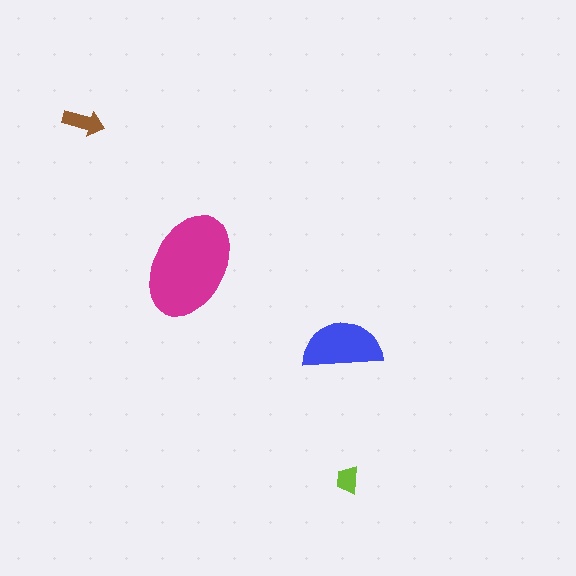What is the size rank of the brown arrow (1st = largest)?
3rd.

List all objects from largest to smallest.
The magenta ellipse, the blue semicircle, the brown arrow, the lime trapezoid.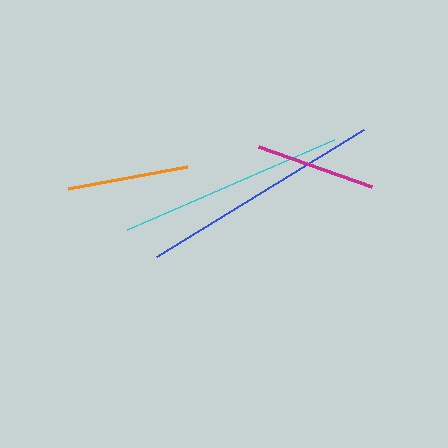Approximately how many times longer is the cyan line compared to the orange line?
The cyan line is approximately 1.9 times the length of the orange line.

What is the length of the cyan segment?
The cyan segment is approximately 227 pixels long.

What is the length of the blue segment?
The blue segment is approximately 242 pixels long.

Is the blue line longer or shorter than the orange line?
The blue line is longer than the orange line.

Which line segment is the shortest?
The magenta line is the shortest at approximately 120 pixels.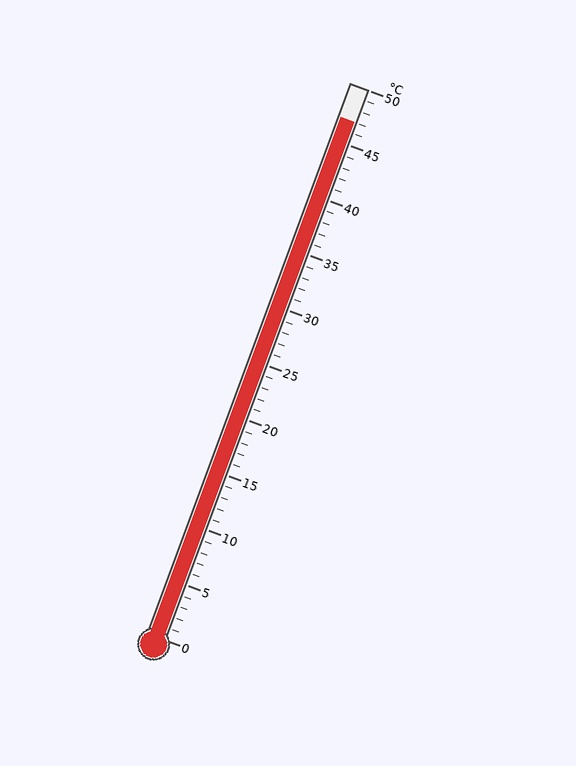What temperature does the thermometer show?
The thermometer shows approximately 47°C.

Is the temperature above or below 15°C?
The temperature is above 15°C.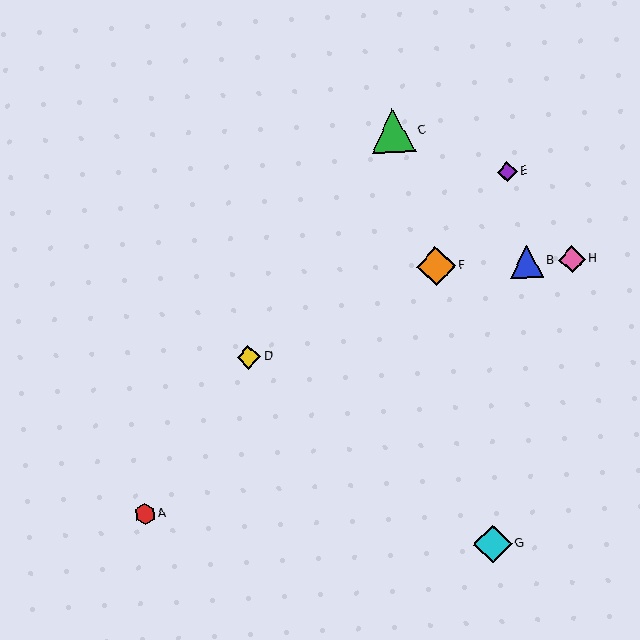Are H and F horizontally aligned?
Yes, both are at y≈259.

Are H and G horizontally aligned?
No, H is at y≈259 and G is at y≈544.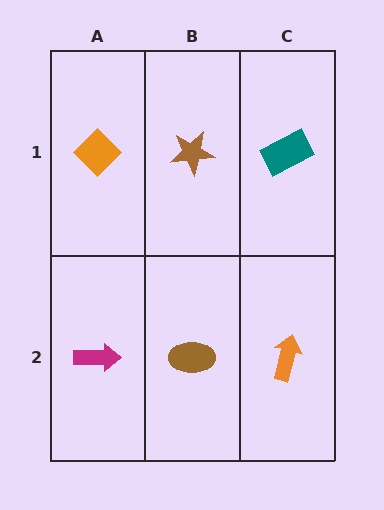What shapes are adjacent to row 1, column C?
An orange arrow (row 2, column C), a brown star (row 1, column B).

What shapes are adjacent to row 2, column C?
A teal rectangle (row 1, column C), a brown ellipse (row 2, column B).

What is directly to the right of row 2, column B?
An orange arrow.